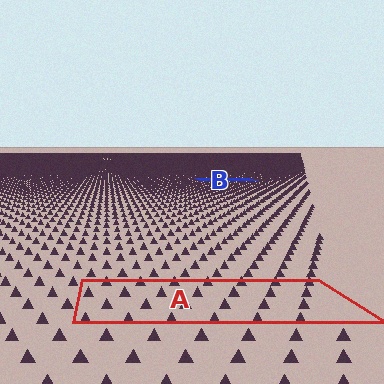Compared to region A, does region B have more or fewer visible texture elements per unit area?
Region B has more texture elements per unit area — they are packed more densely because it is farther away.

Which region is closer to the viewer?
Region A is closer. The texture elements there are larger and more spread out.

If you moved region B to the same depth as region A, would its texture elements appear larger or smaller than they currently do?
They would appear larger. At a closer depth, the same texture elements are projected at a bigger on-screen size.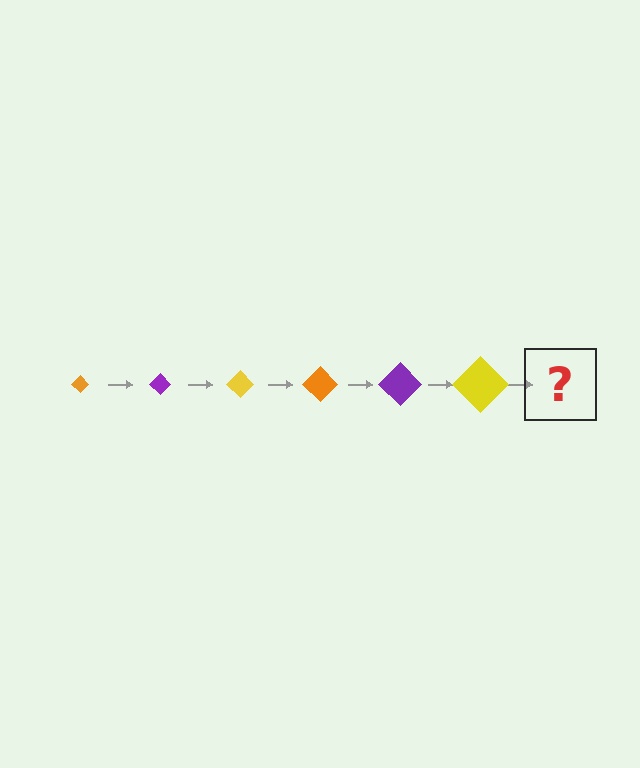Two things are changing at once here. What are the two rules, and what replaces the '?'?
The two rules are that the diamond grows larger each step and the color cycles through orange, purple, and yellow. The '?' should be an orange diamond, larger than the previous one.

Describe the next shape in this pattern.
It should be an orange diamond, larger than the previous one.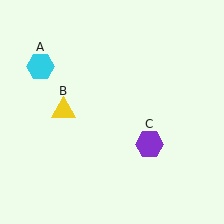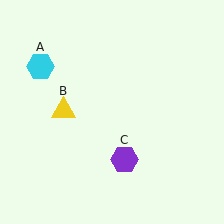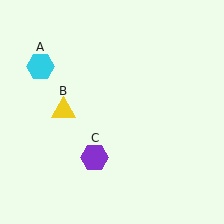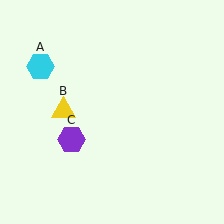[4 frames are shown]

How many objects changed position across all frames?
1 object changed position: purple hexagon (object C).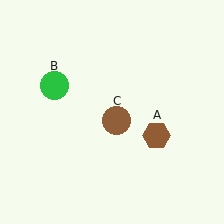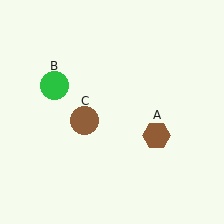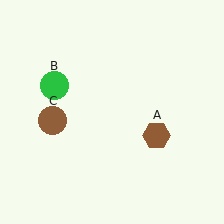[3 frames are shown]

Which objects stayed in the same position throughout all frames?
Brown hexagon (object A) and green circle (object B) remained stationary.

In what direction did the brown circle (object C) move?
The brown circle (object C) moved left.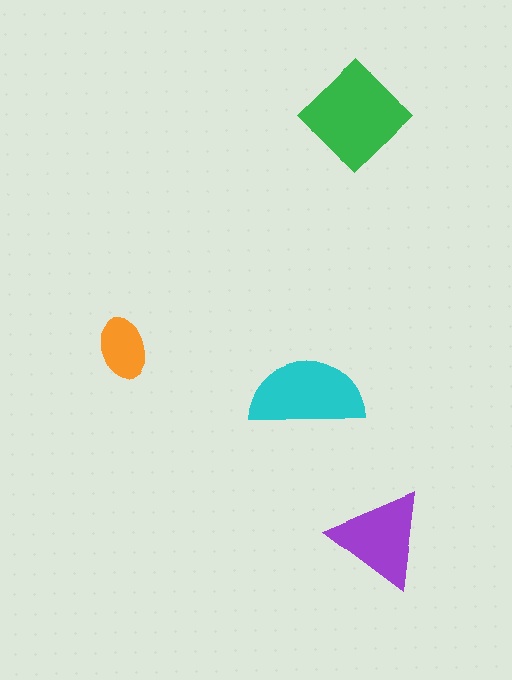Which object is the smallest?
The orange ellipse.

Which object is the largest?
The green diamond.